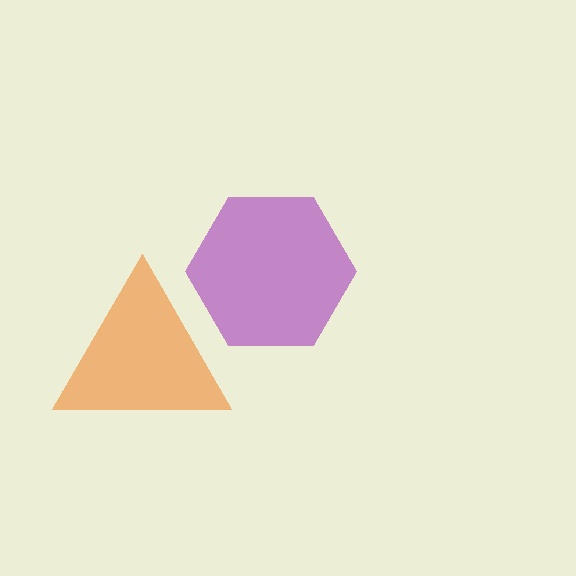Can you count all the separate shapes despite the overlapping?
Yes, there are 2 separate shapes.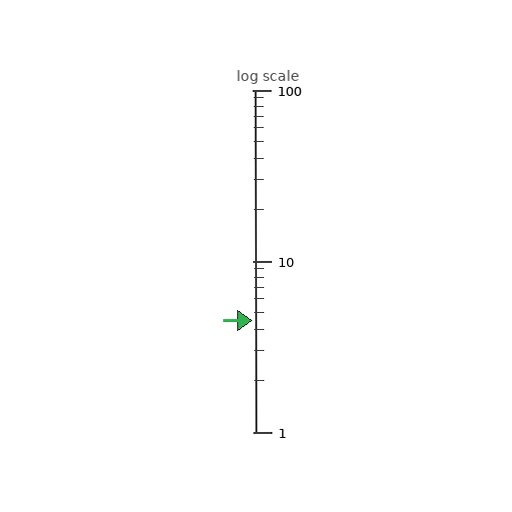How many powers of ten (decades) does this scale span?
The scale spans 2 decades, from 1 to 100.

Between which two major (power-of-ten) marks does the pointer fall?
The pointer is between 1 and 10.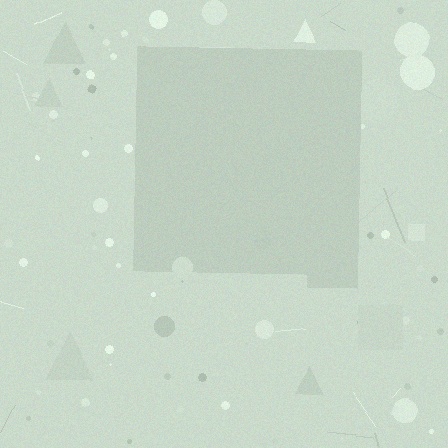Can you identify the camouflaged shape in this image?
The camouflaged shape is a square.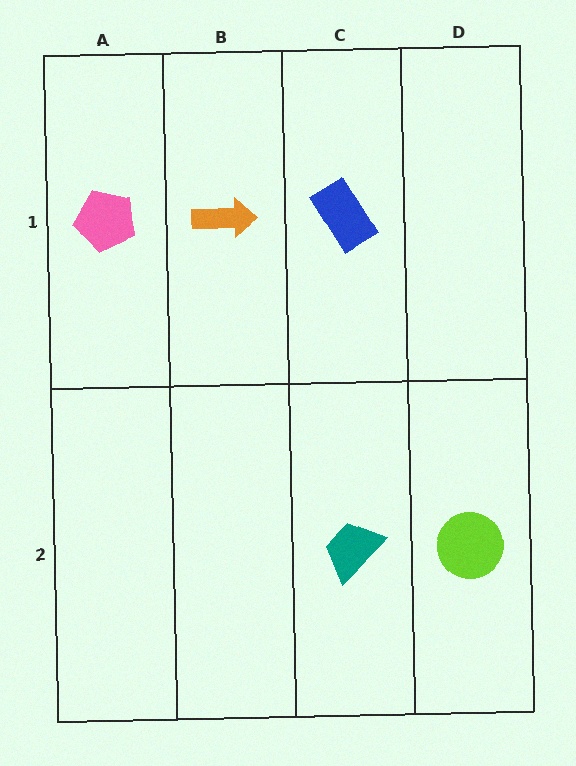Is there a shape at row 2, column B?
No, that cell is empty.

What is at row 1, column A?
A pink pentagon.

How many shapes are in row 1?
3 shapes.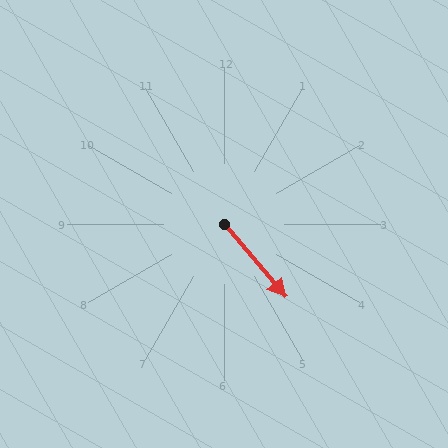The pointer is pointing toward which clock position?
Roughly 5 o'clock.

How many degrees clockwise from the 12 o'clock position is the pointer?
Approximately 140 degrees.